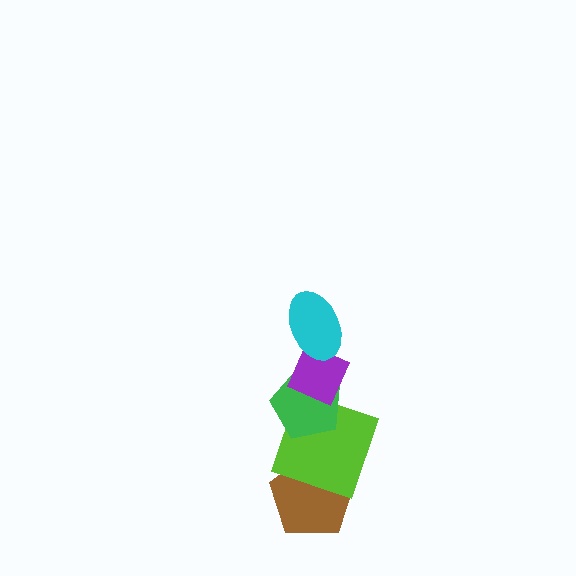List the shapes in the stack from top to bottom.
From top to bottom: the cyan ellipse, the purple diamond, the green pentagon, the lime square, the brown pentagon.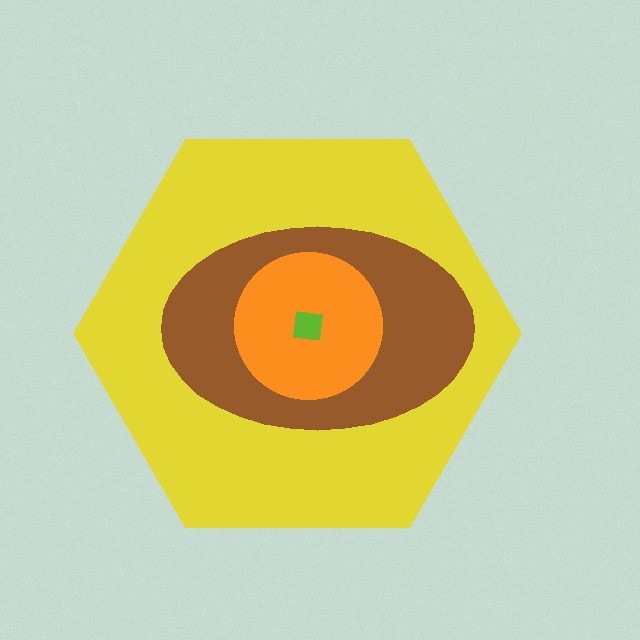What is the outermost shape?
The yellow hexagon.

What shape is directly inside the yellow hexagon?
The brown ellipse.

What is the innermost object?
The lime square.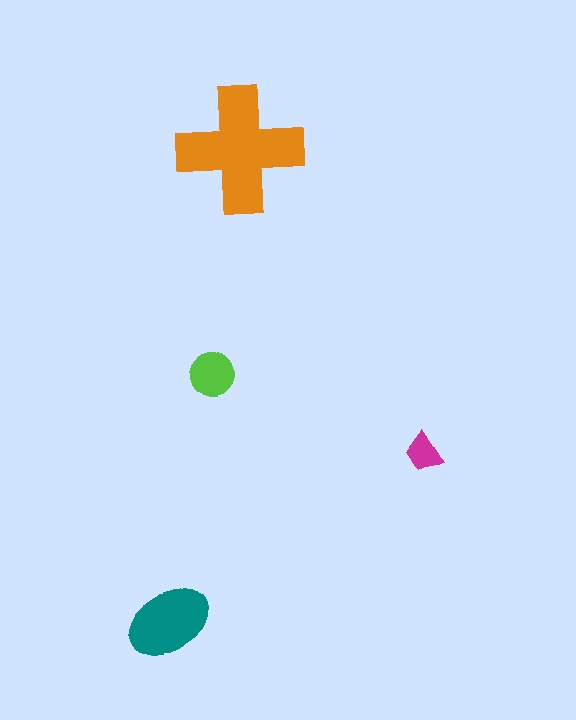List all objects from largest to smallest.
The orange cross, the teal ellipse, the lime circle, the magenta trapezoid.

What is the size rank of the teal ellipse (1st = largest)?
2nd.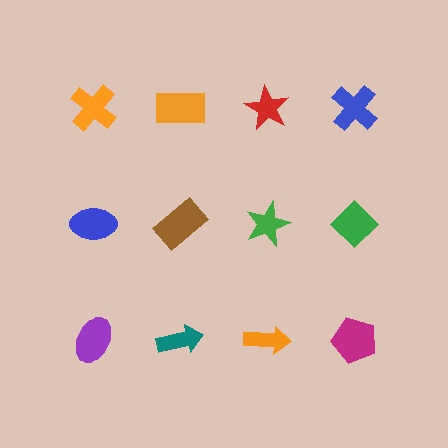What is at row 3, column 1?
A purple ellipse.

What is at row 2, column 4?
A green diamond.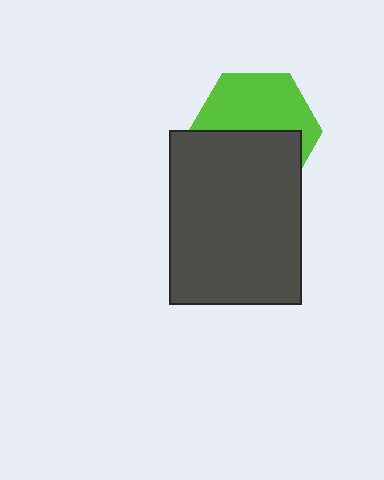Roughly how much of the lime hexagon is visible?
About half of it is visible (roughly 51%).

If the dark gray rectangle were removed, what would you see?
You would see the complete lime hexagon.